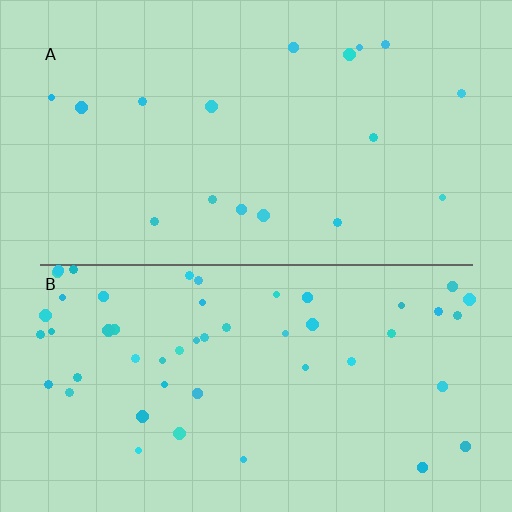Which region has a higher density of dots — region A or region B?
B (the bottom).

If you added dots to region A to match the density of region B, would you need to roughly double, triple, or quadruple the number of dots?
Approximately triple.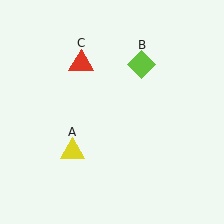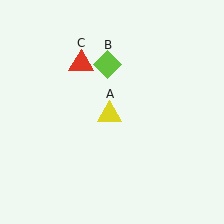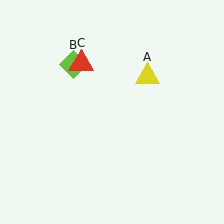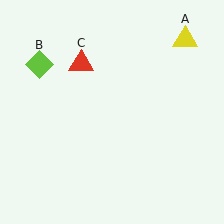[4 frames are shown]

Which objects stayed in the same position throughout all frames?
Red triangle (object C) remained stationary.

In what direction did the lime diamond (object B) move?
The lime diamond (object B) moved left.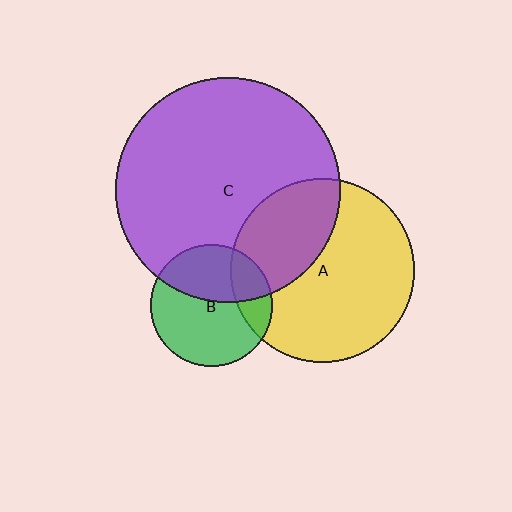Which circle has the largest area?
Circle C (purple).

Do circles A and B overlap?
Yes.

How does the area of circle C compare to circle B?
Approximately 3.4 times.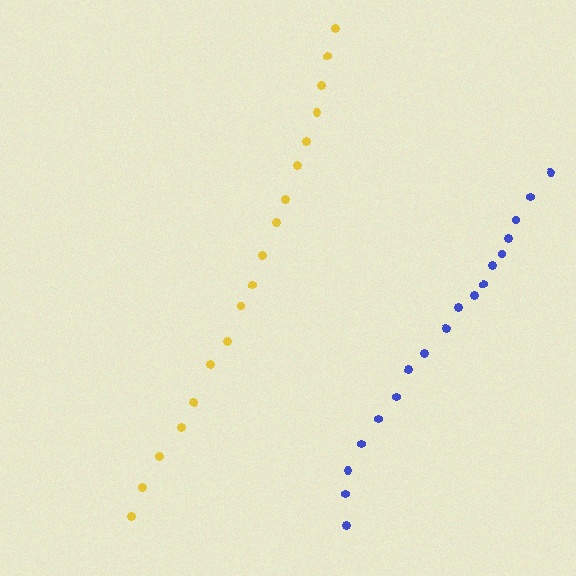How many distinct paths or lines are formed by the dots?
There are 2 distinct paths.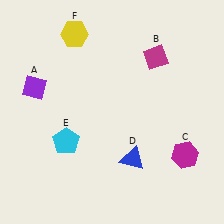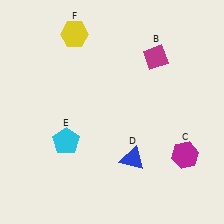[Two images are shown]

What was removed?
The purple diamond (A) was removed in Image 2.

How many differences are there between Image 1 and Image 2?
There is 1 difference between the two images.